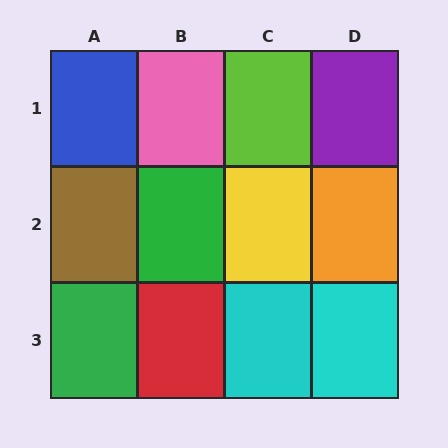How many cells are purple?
1 cell is purple.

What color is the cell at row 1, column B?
Pink.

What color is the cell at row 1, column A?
Blue.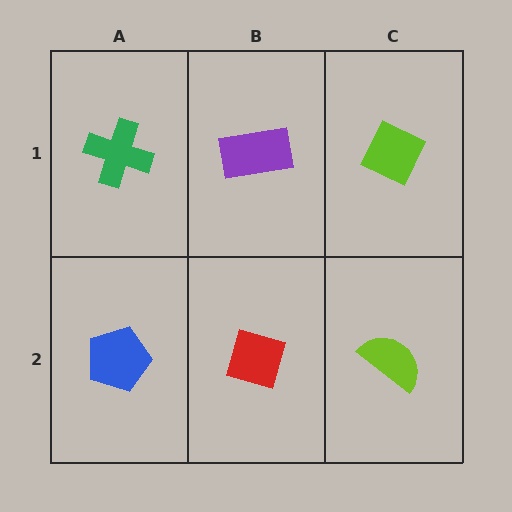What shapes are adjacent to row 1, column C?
A lime semicircle (row 2, column C), a purple rectangle (row 1, column B).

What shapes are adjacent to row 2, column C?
A lime diamond (row 1, column C), a red diamond (row 2, column B).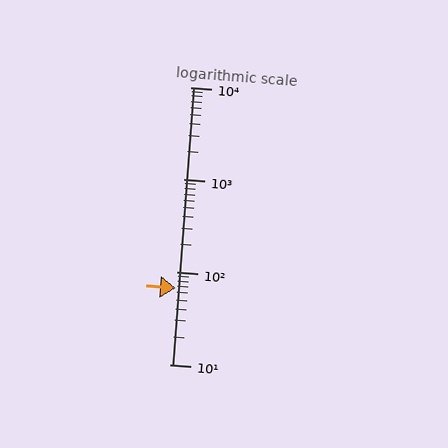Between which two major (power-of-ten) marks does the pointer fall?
The pointer is between 10 and 100.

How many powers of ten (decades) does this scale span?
The scale spans 3 decades, from 10 to 10000.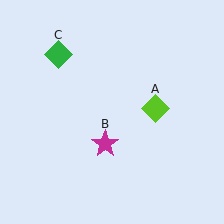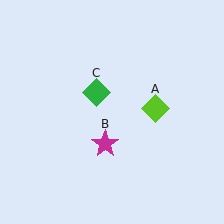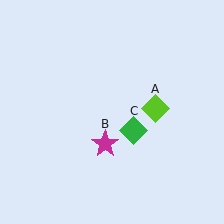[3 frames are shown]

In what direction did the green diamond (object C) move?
The green diamond (object C) moved down and to the right.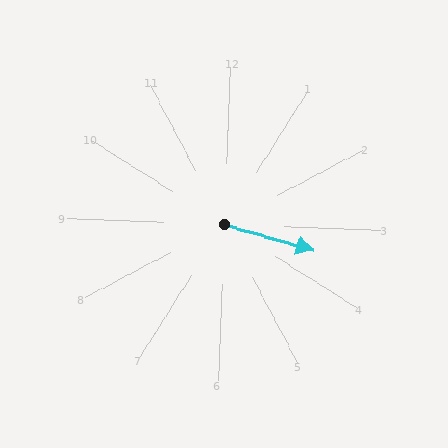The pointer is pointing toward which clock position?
Roughly 3 o'clock.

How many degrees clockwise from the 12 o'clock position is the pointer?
Approximately 104 degrees.